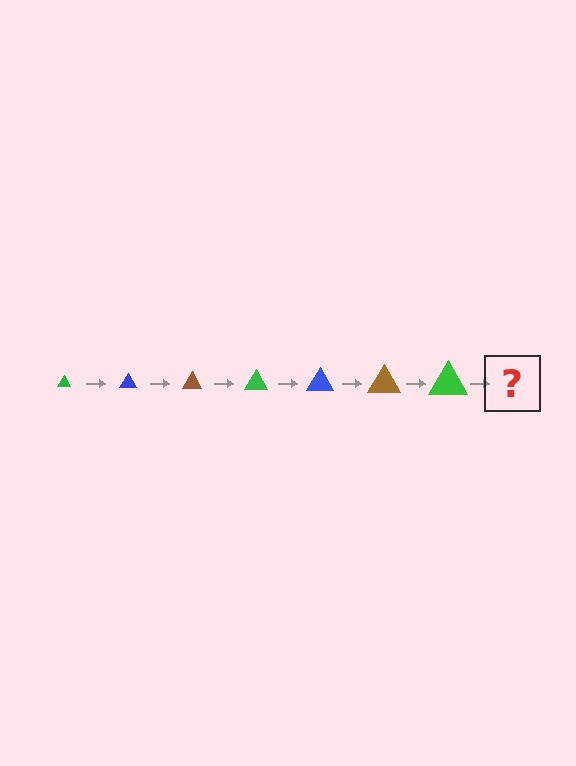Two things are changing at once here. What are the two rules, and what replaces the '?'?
The two rules are that the triangle grows larger each step and the color cycles through green, blue, and brown. The '?' should be a blue triangle, larger than the previous one.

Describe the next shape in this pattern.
It should be a blue triangle, larger than the previous one.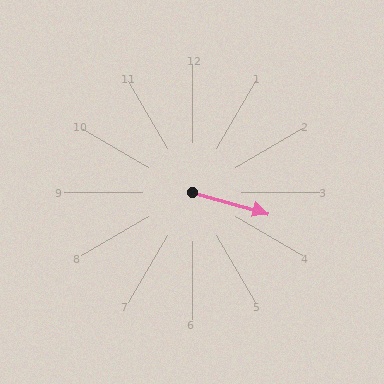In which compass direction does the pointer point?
East.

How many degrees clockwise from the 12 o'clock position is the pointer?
Approximately 106 degrees.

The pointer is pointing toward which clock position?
Roughly 4 o'clock.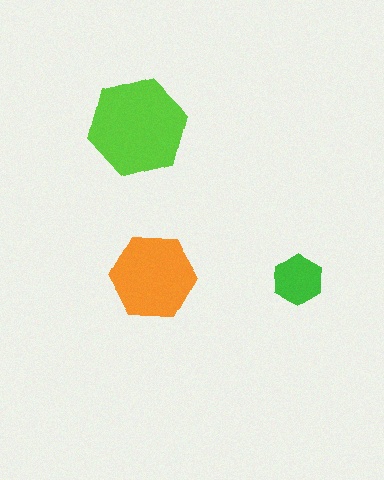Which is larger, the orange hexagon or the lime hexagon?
The lime one.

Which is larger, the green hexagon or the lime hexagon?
The lime one.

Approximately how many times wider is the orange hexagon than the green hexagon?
About 1.5 times wider.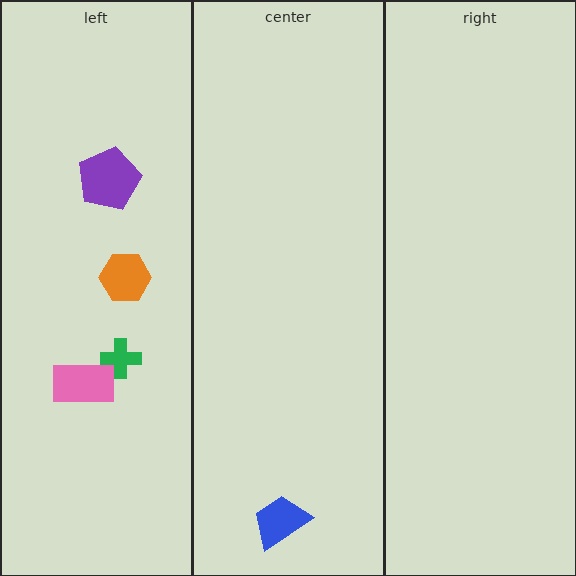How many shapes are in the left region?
4.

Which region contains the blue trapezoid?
The center region.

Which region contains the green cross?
The left region.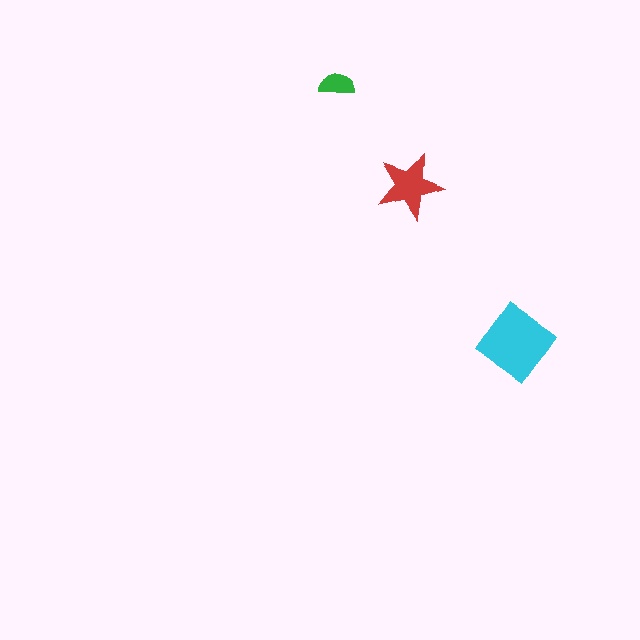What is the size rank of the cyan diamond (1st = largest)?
1st.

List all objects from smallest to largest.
The green semicircle, the red star, the cyan diamond.